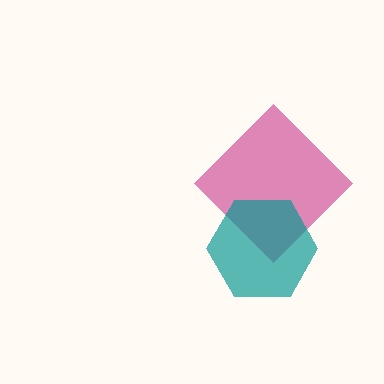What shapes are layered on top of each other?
The layered shapes are: a magenta diamond, a teal hexagon.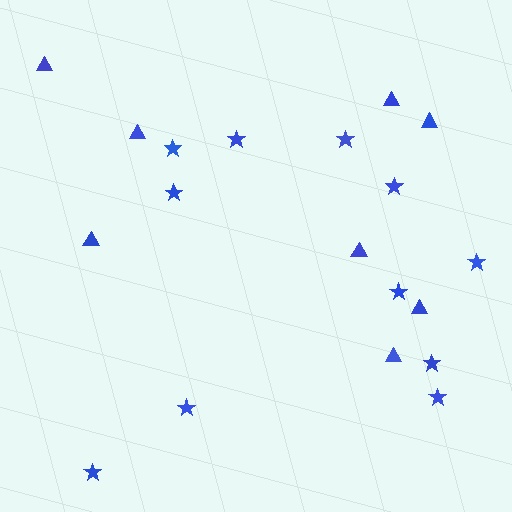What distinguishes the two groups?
There are 2 groups: one group of triangles (8) and one group of stars (11).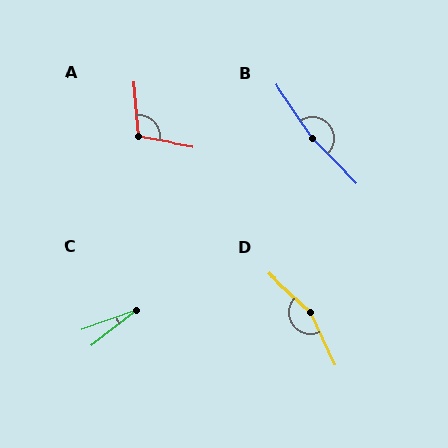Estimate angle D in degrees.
Approximately 157 degrees.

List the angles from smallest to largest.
C (17°), A (105°), D (157°), B (169°).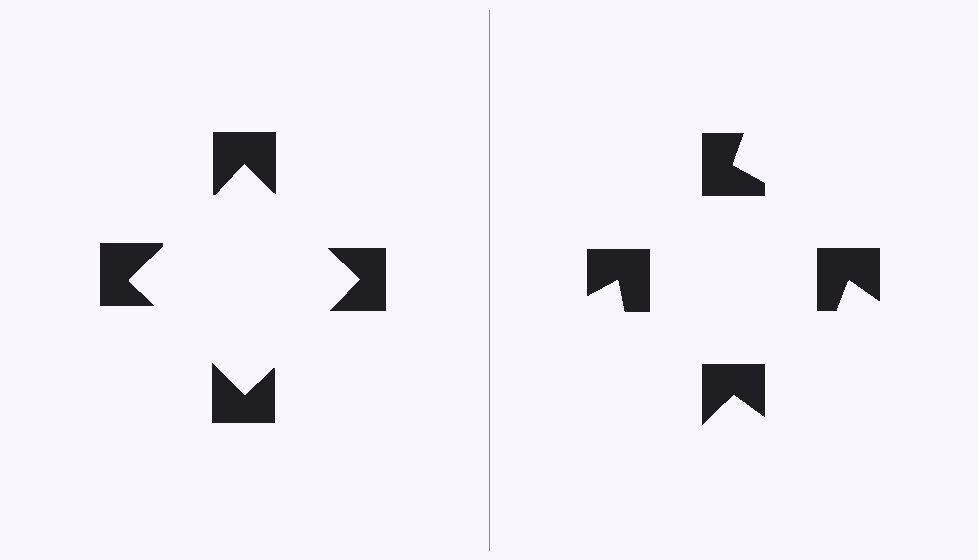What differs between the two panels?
The notched squares are positioned identically on both sides; only the wedge orientations differ. On the left they align to a square; on the right they are misaligned.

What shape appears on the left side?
An illusory square.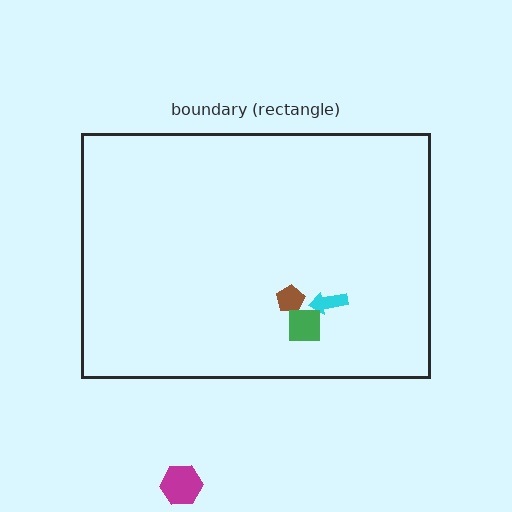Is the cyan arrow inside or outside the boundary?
Inside.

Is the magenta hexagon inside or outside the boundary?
Outside.